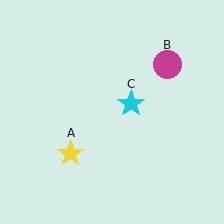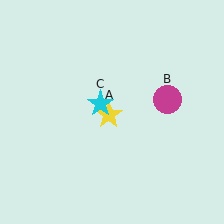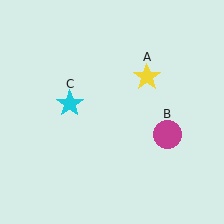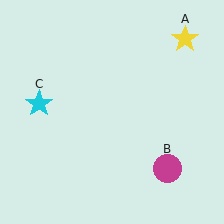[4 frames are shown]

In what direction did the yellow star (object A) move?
The yellow star (object A) moved up and to the right.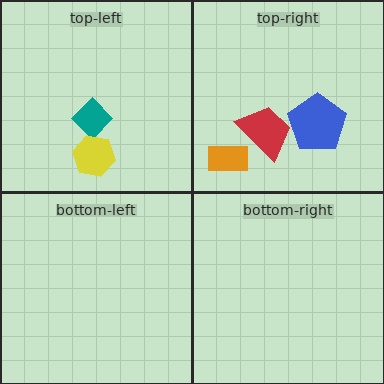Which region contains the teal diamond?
The top-left region.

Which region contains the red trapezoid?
The top-right region.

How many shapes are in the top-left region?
2.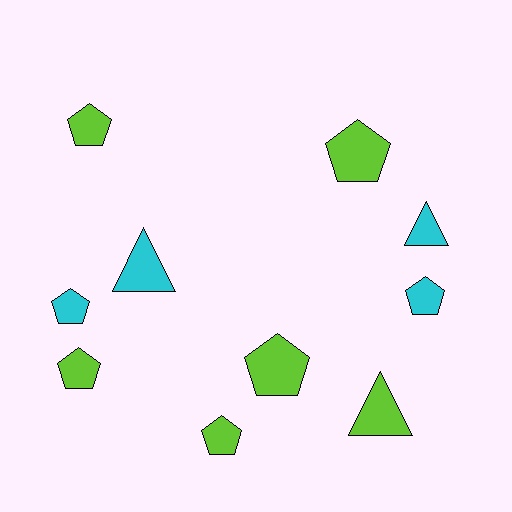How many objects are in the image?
There are 10 objects.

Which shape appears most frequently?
Pentagon, with 7 objects.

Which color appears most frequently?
Lime, with 6 objects.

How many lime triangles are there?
There is 1 lime triangle.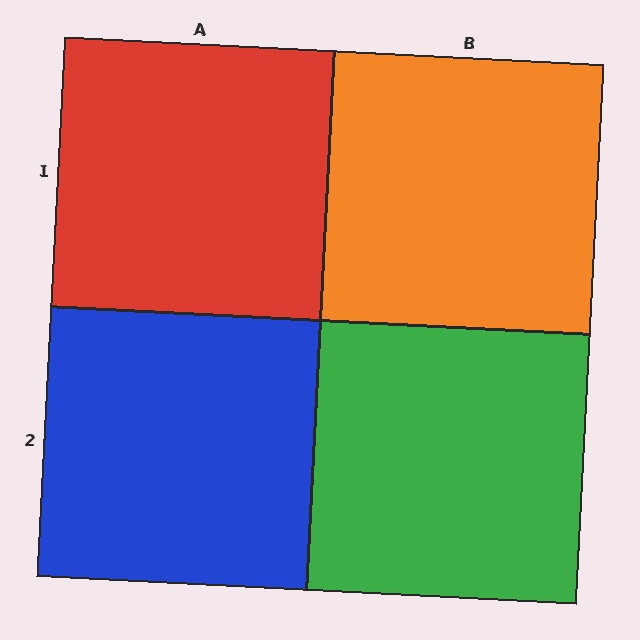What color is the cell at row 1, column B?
Orange.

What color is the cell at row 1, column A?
Red.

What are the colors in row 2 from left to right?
Blue, green.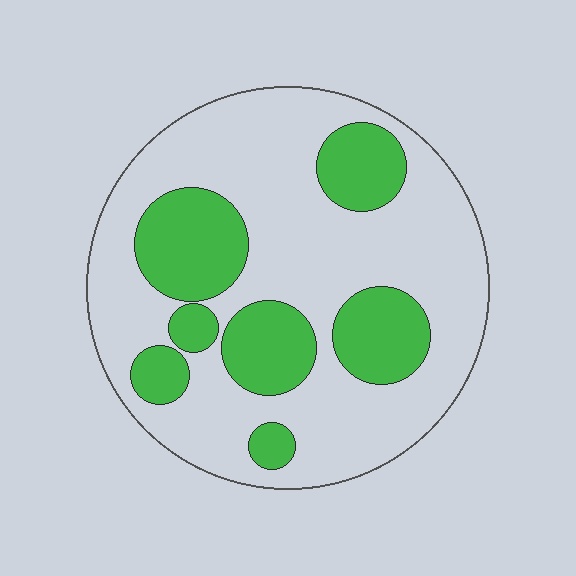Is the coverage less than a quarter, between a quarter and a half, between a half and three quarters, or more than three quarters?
Between a quarter and a half.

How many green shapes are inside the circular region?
7.